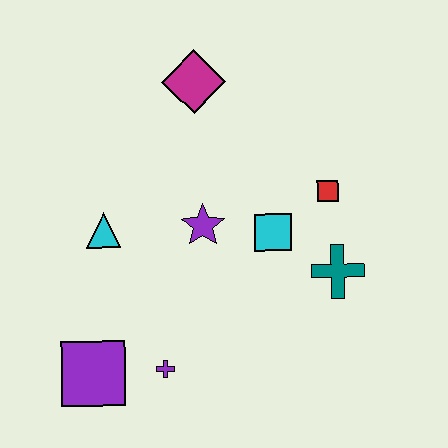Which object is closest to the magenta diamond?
The purple star is closest to the magenta diamond.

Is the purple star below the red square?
Yes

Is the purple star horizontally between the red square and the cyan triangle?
Yes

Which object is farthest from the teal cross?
The purple square is farthest from the teal cross.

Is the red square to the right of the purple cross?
Yes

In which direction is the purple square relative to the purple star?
The purple square is below the purple star.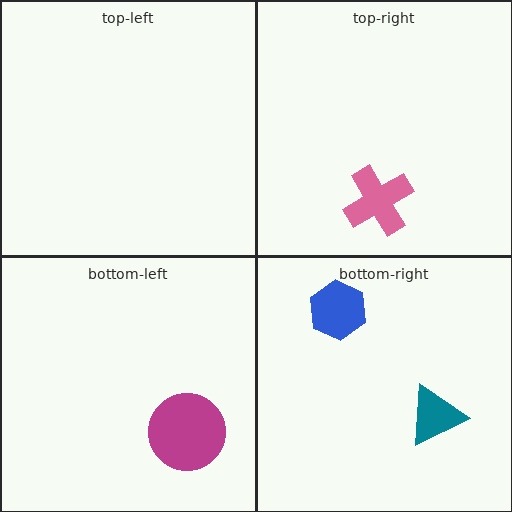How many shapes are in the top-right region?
1.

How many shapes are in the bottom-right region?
2.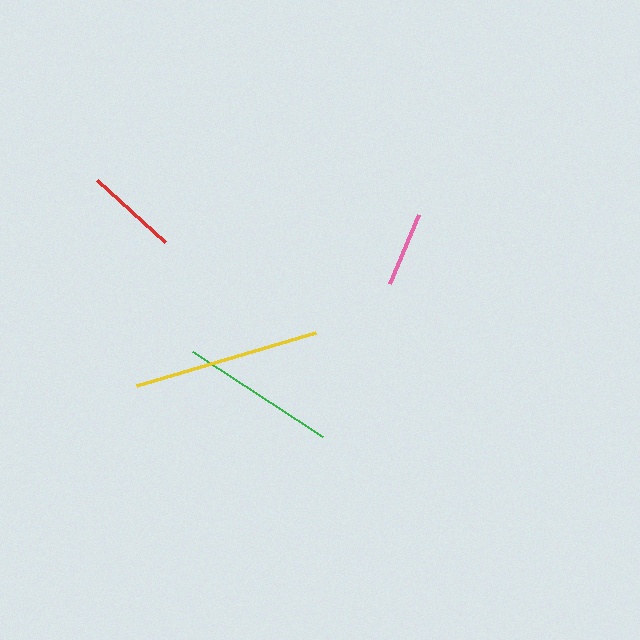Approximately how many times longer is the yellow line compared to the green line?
The yellow line is approximately 1.2 times the length of the green line.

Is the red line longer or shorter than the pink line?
The red line is longer than the pink line.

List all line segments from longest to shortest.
From longest to shortest: yellow, green, red, pink.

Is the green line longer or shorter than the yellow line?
The yellow line is longer than the green line.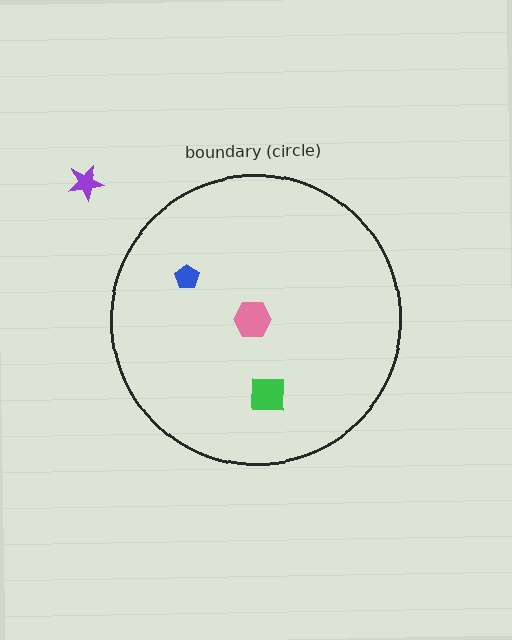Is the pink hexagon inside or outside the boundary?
Inside.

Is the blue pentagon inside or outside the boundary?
Inside.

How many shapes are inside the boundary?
3 inside, 1 outside.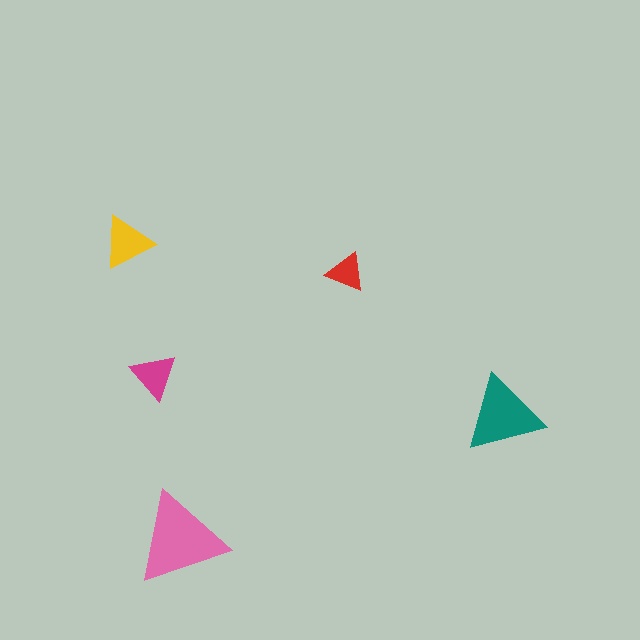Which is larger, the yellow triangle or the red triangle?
The yellow one.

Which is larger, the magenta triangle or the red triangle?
The magenta one.